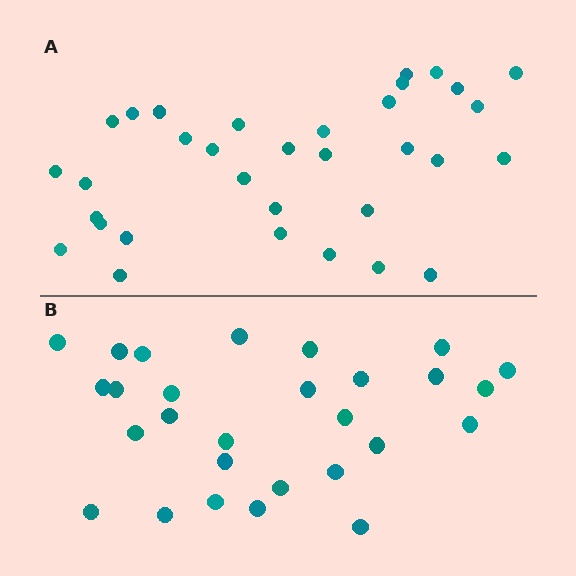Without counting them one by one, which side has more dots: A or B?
Region A (the top region) has more dots.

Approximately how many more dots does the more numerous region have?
Region A has about 5 more dots than region B.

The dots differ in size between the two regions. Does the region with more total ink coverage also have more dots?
No. Region B has more total ink coverage because its dots are larger, but region A actually contains more individual dots. Total area can be misleading — the number of items is what matters here.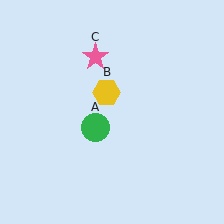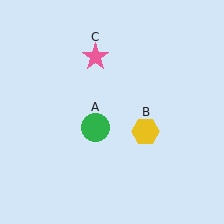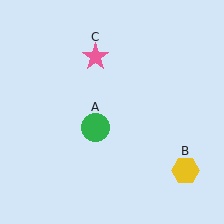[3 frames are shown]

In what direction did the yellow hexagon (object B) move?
The yellow hexagon (object B) moved down and to the right.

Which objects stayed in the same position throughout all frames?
Green circle (object A) and pink star (object C) remained stationary.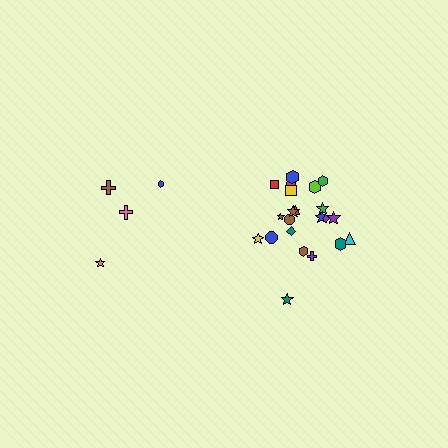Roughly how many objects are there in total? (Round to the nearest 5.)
Roughly 25 objects in total.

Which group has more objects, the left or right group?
The right group.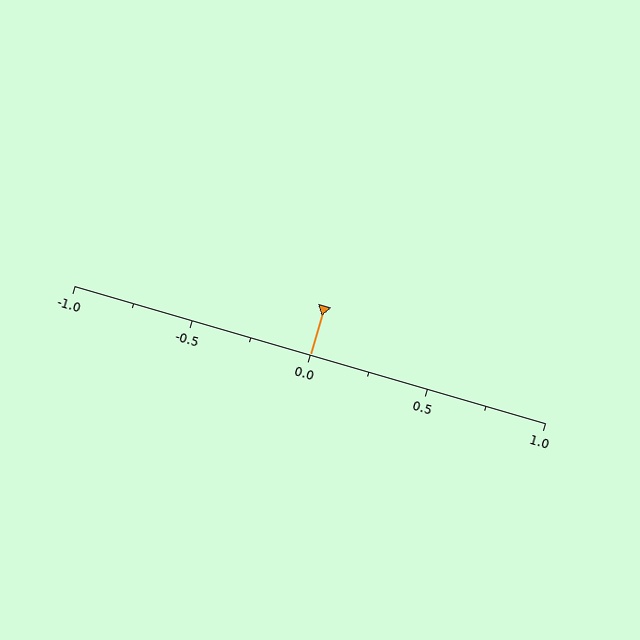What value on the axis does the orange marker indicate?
The marker indicates approximately 0.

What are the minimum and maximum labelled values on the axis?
The axis runs from -1.0 to 1.0.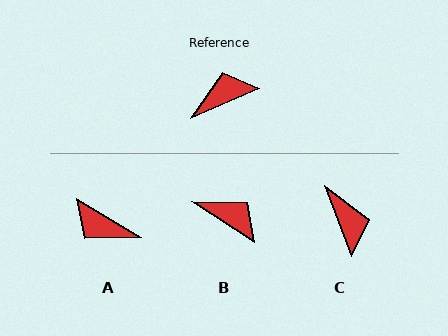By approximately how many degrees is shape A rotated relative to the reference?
Approximately 125 degrees counter-clockwise.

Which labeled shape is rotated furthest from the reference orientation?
A, about 125 degrees away.